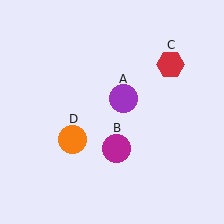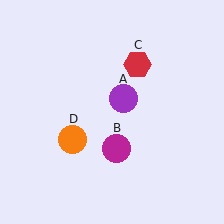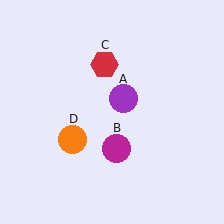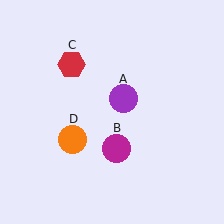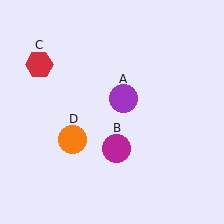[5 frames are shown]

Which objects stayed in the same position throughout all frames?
Purple circle (object A) and magenta circle (object B) and orange circle (object D) remained stationary.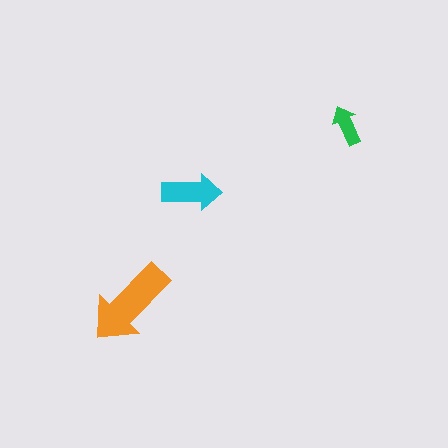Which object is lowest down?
The orange arrow is bottommost.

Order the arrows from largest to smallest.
the orange one, the cyan one, the green one.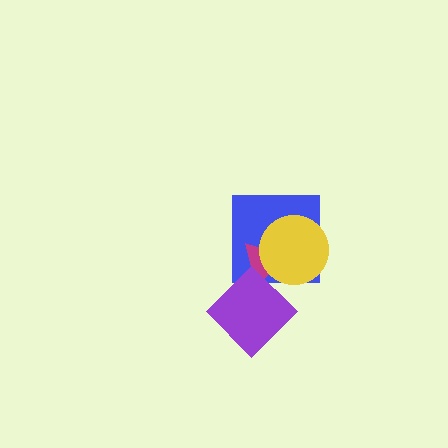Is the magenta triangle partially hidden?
Yes, it is partially covered by another shape.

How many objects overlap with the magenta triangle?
3 objects overlap with the magenta triangle.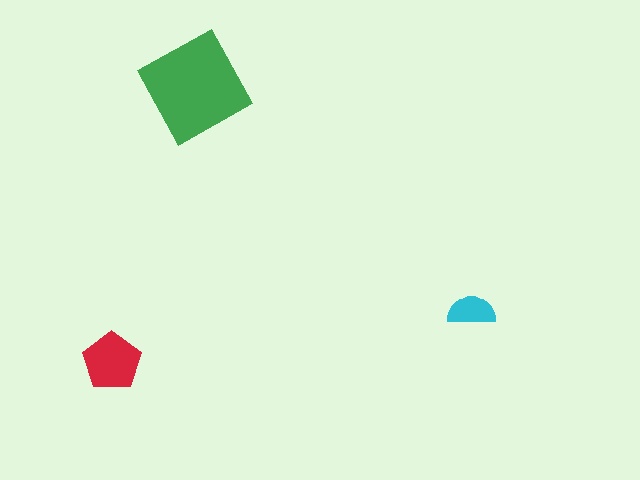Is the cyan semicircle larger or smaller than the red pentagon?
Smaller.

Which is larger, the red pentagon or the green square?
The green square.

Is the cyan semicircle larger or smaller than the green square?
Smaller.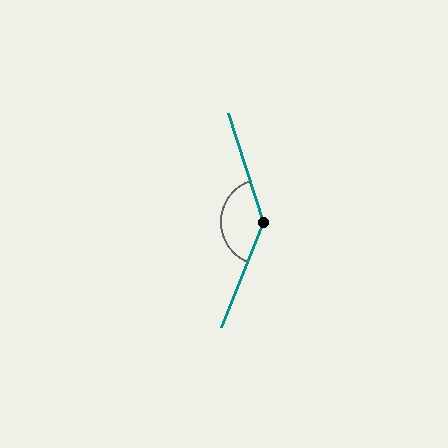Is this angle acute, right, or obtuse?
It is obtuse.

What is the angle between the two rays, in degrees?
Approximately 140 degrees.